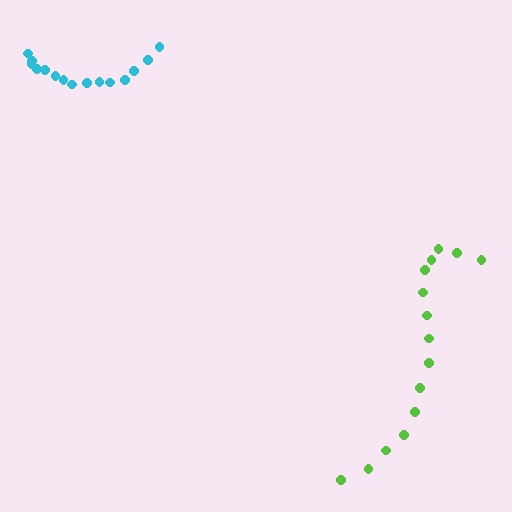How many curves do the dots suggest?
There are 2 distinct paths.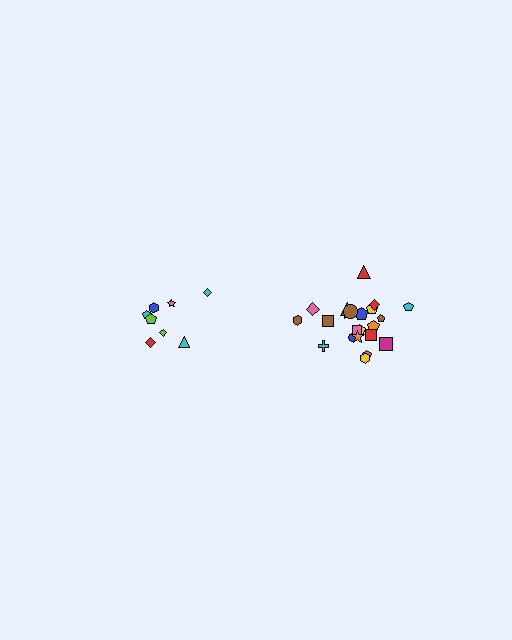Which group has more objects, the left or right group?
The right group.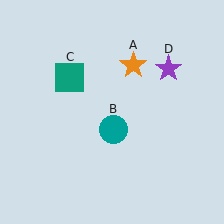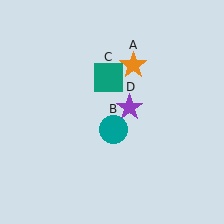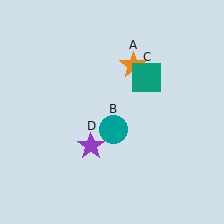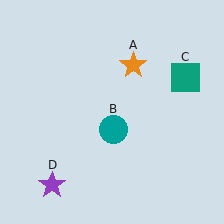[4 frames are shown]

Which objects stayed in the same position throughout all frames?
Orange star (object A) and teal circle (object B) remained stationary.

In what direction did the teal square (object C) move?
The teal square (object C) moved right.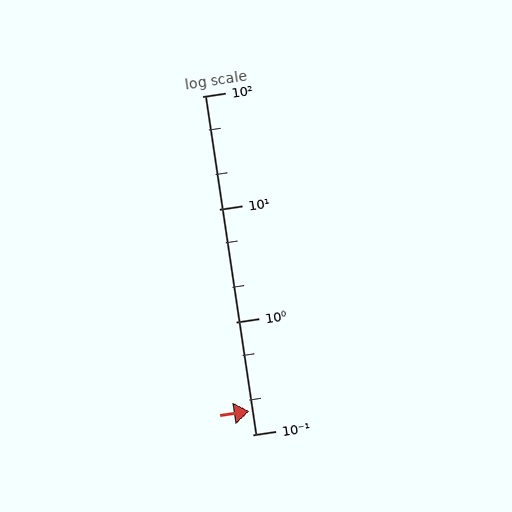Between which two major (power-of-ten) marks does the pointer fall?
The pointer is between 0.1 and 1.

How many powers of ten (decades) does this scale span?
The scale spans 3 decades, from 0.1 to 100.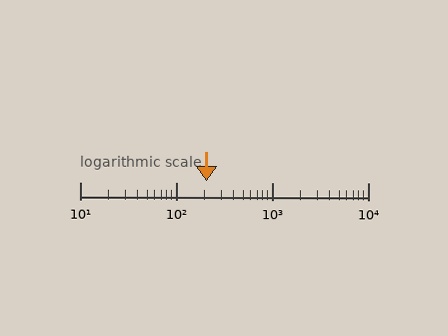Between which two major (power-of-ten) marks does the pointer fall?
The pointer is between 100 and 1000.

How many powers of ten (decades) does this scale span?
The scale spans 3 decades, from 10 to 10000.